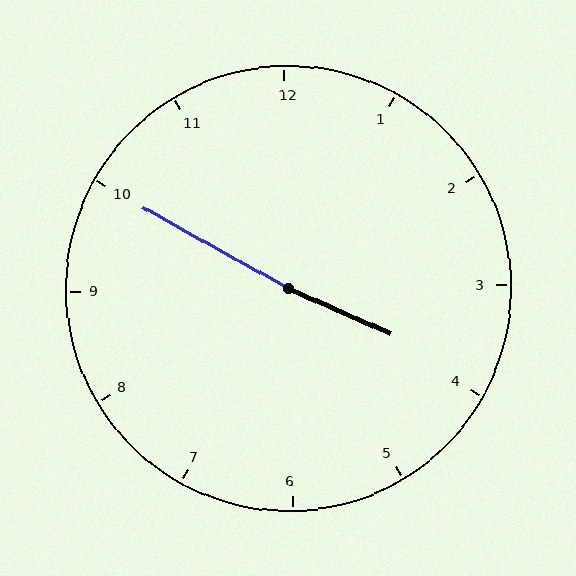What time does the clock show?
3:50.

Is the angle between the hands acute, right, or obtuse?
It is obtuse.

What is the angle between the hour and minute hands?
Approximately 175 degrees.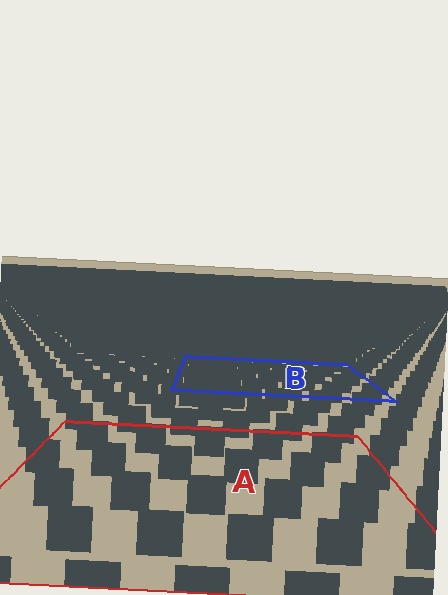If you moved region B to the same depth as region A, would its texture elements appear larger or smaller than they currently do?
They would appear larger. At a closer depth, the same texture elements are projected at a bigger on-screen size.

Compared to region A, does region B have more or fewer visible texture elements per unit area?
Region B has more texture elements per unit area — they are packed more densely because it is farther away.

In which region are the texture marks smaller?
The texture marks are smaller in region B, because it is farther away.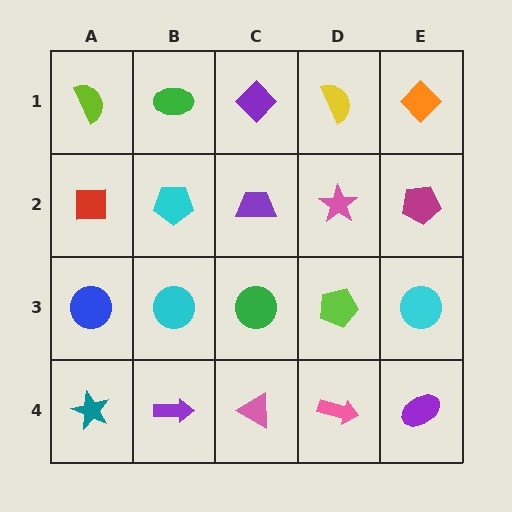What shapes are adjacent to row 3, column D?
A pink star (row 2, column D), a pink arrow (row 4, column D), a green circle (row 3, column C), a cyan circle (row 3, column E).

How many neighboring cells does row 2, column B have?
4.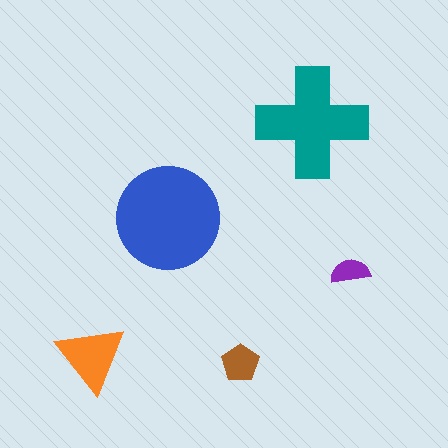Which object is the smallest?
The purple semicircle.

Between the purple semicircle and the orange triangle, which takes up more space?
The orange triangle.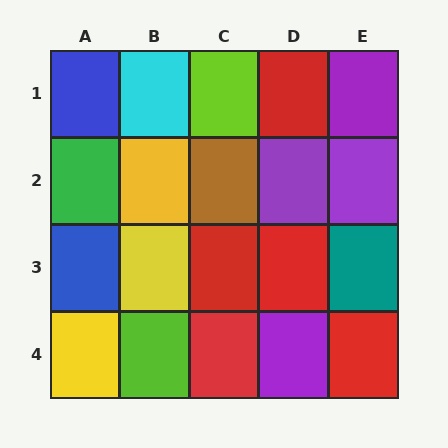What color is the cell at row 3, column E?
Teal.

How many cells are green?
1 cell is green.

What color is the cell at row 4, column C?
Red.